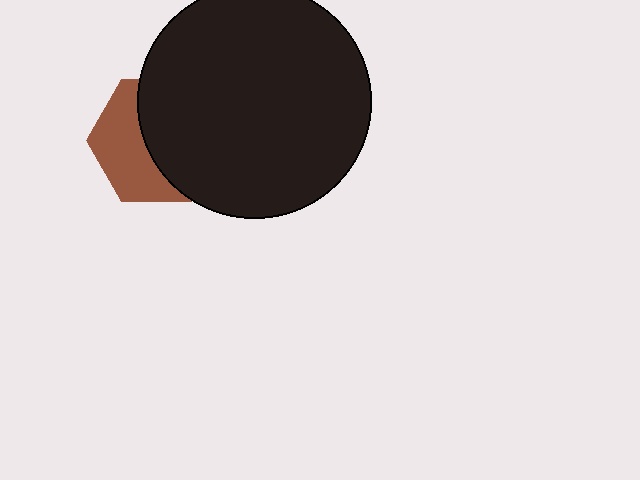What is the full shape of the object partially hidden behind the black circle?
The partially hidden object is a brown hexagon.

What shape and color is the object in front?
The object in front is a black circle.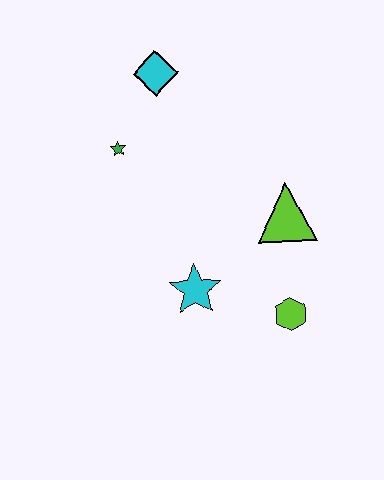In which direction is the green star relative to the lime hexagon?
The green star is above the lime hexagon.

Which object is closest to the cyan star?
The lime hexagon is closest to the cyan star.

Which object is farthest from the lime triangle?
The cyan diamond is farthest from the lime triangle.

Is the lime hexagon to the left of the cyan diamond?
No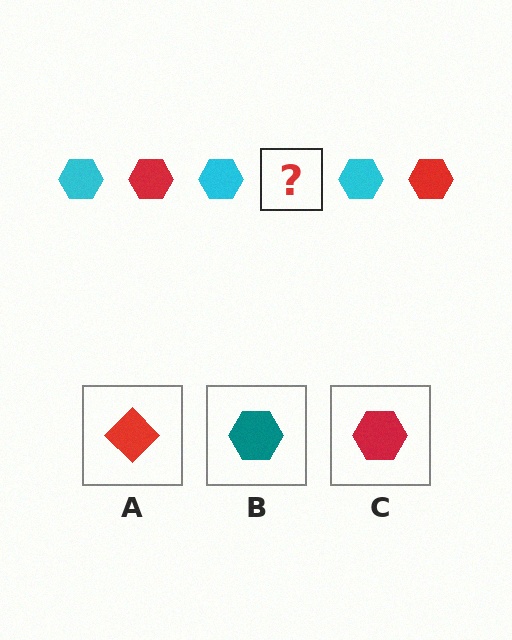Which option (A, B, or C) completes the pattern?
C.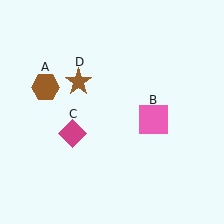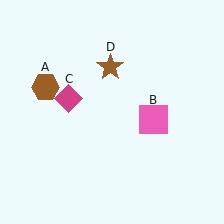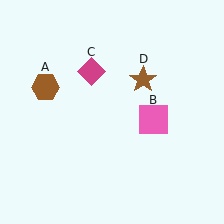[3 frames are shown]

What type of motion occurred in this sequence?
The magenta diamond (object C), brown star (object D) rotated clockwise around the center of the scene.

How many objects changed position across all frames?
2 objects changed position: magenta diamond (object C), brown star (object D).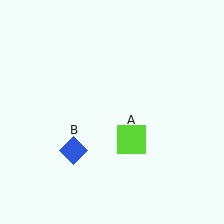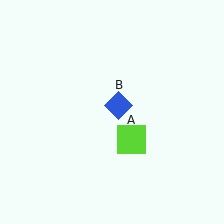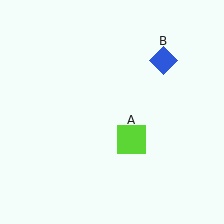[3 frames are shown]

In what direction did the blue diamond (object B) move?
The blue diamond (object B) moved up and to the right.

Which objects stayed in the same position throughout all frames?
Lime square (object A) remained stationary.